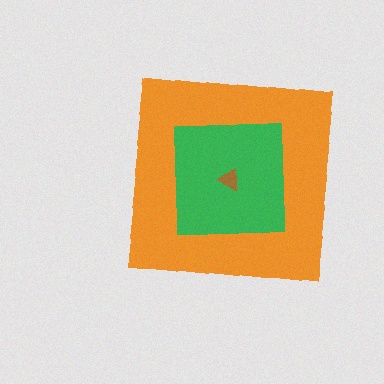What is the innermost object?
The brown triangle.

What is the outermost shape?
The orange square.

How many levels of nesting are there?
3.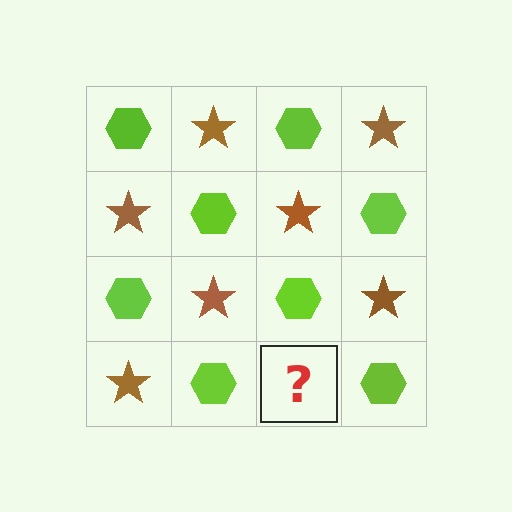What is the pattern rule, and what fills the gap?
The rule is that it alternates lime hexagon and brown star in a checkerboard pattern. The gap should be filled with a brown star.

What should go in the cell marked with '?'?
The missing cell should contain a brown star.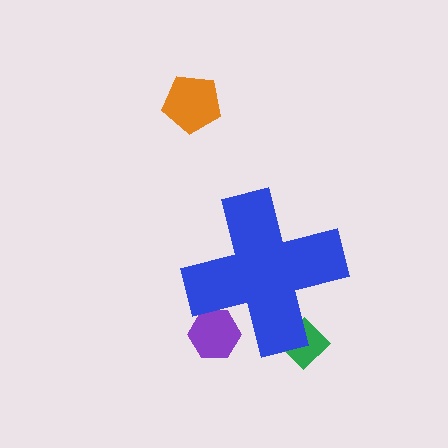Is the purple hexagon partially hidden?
Yes, the purple hexagon is partially hidden behind the blue cross.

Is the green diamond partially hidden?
Yes, the green diamond is partially hidden behind the blue cross.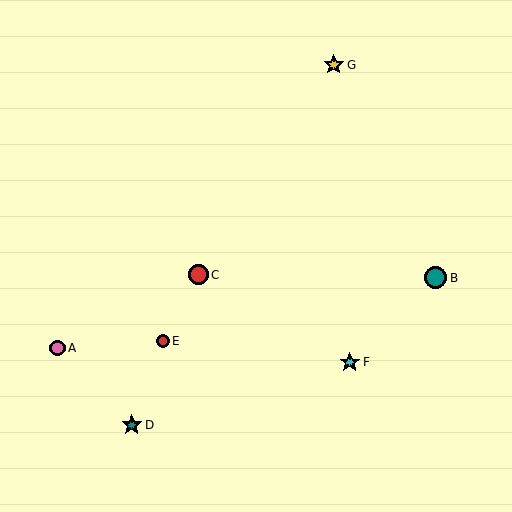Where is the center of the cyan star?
The center of the cyan star is at (350, 362).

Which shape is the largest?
The teal circle (labeled B) is the largest.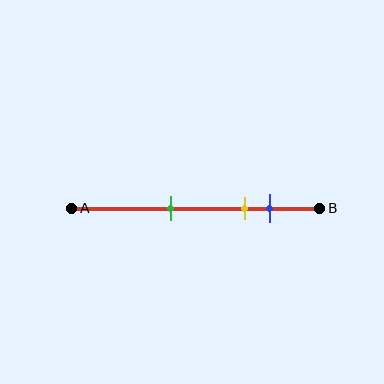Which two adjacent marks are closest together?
The yellow and blue marks are the closest adjacent pair.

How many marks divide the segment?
There are 3 marks dividing the segment.